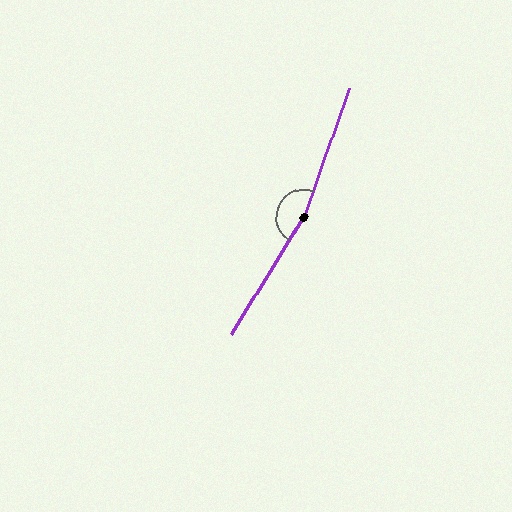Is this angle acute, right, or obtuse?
It is obtuse.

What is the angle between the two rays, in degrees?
Approximately 168 degrees.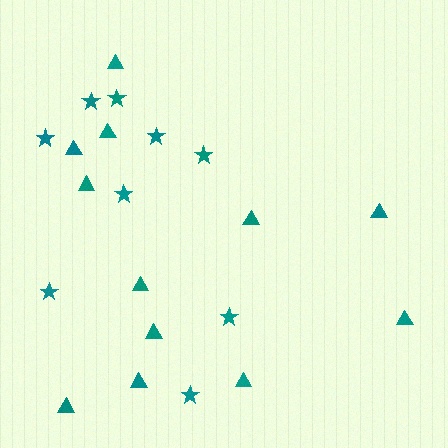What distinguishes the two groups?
There are 2 groups: one group of stars (9) and one group of triangles (12).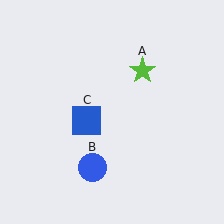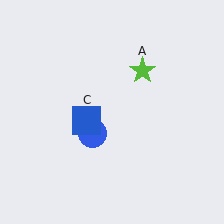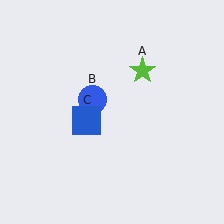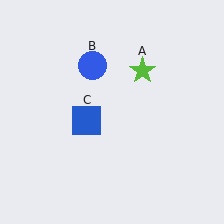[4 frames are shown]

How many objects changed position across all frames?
1 object changed position: blue circle (object B).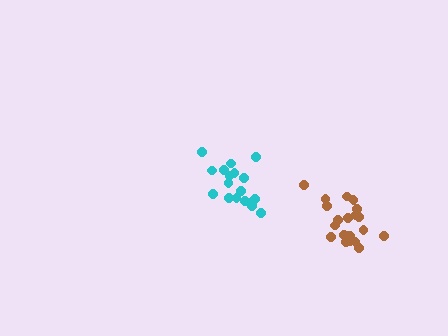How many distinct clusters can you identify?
There are 2 distinct clusters.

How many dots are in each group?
Group 1: 21 dots, Group 2: 18 dots (39 total).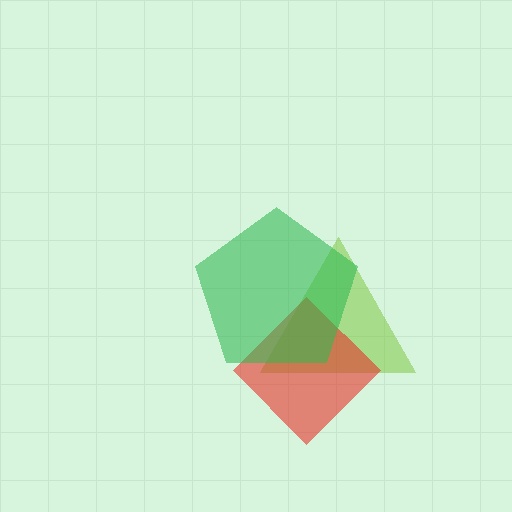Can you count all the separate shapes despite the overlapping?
Yes, there are 3 separate shapes.